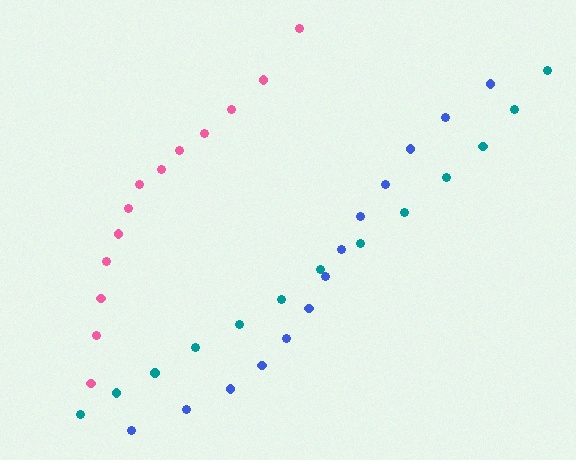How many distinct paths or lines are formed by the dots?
There are 3 distinct paths.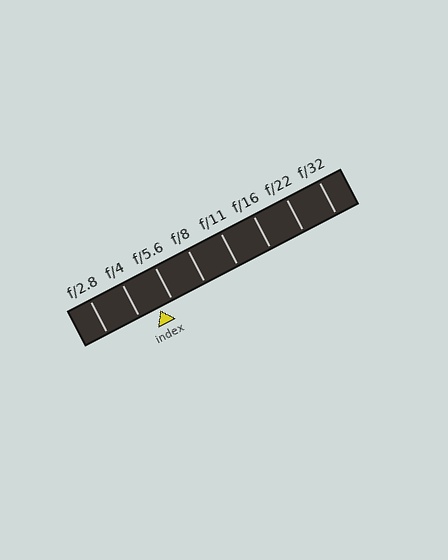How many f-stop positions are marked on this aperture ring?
There are 8 f-stop positions marked.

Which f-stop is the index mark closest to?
The index mark is closest to f/5.6.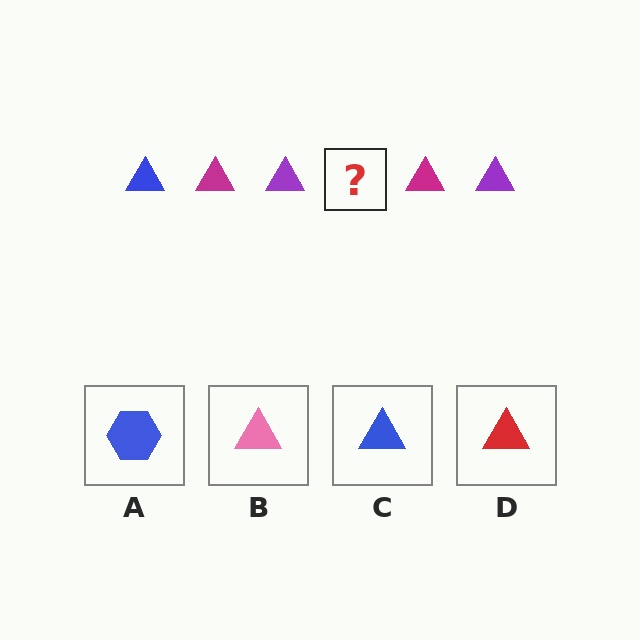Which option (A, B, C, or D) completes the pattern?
C.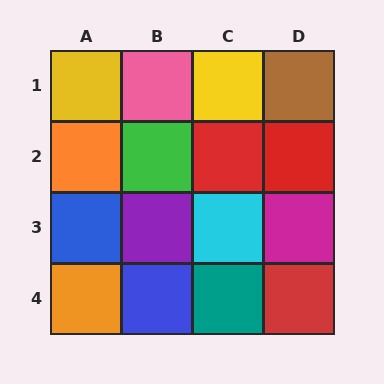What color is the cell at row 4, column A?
Orange.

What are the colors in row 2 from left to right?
Orange, green, red, red.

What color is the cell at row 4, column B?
Blue.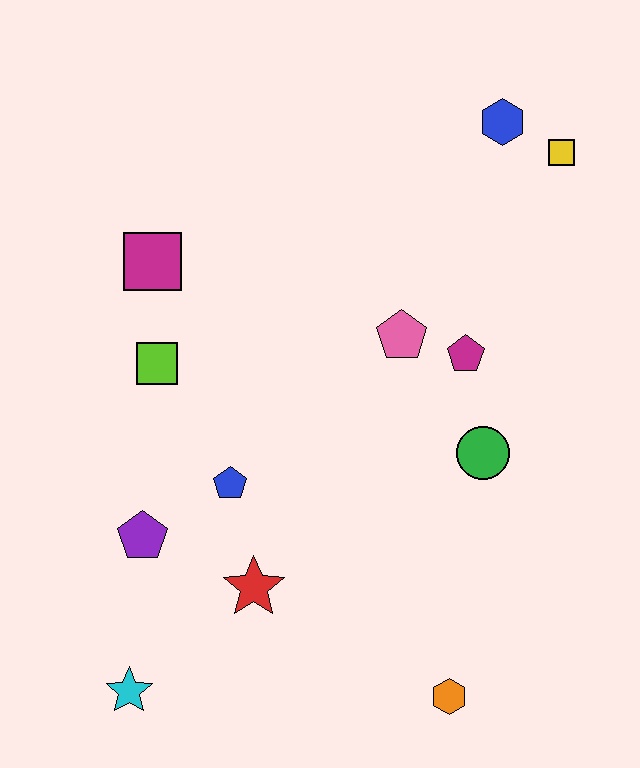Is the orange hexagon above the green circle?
No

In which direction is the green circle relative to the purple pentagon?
The green circle is to the right of the purple pentagon.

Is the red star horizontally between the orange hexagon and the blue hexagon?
No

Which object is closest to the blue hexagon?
The yellow square is closest to the blue hexagon.